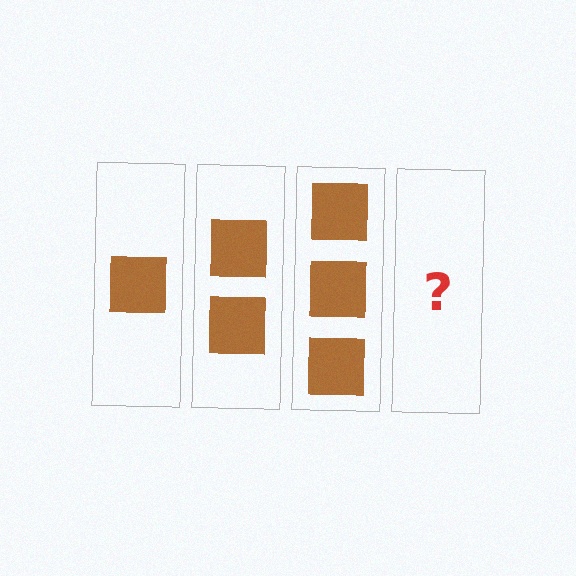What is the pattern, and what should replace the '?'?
The pattern is that each step adds one more square. The '?' should be 4 squares.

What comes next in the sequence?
The next element should be 4 squares.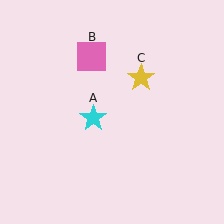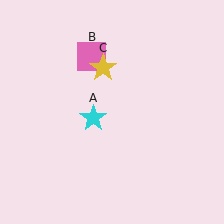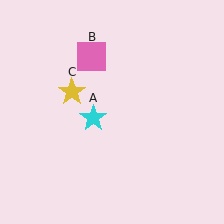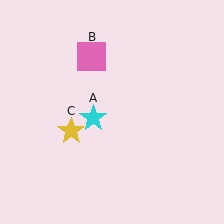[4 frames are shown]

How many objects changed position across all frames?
1 object changed position: yellow star (object C).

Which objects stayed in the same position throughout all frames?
Cyan star (object A) and pink square (object B) remained stationary.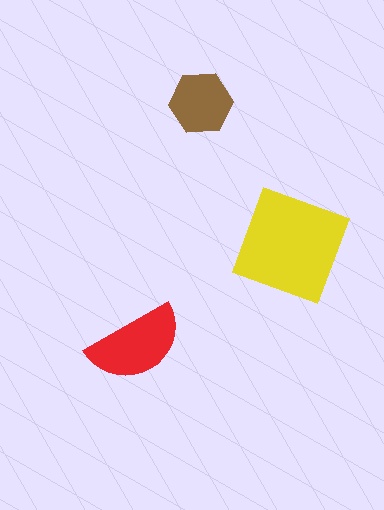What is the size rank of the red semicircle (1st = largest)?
2nd.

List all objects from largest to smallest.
The yellow diamond, the red semicircle, the brown hexagon.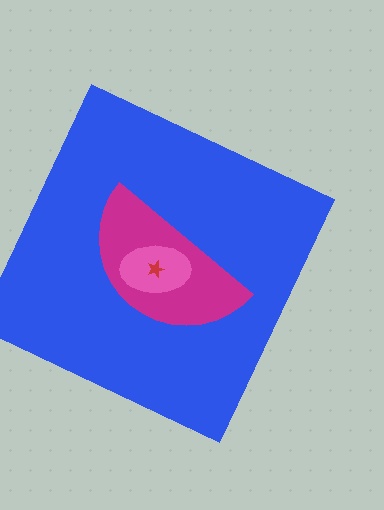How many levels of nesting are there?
4.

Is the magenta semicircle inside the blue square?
Yes.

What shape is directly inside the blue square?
The magenta semicircle.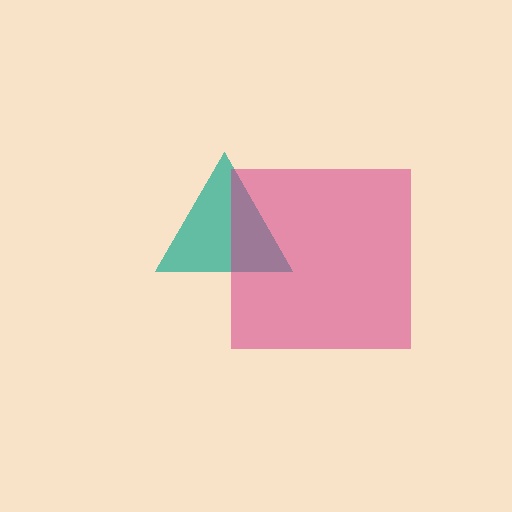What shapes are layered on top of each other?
The layered shapes are: a teal triangle, a magenta square.